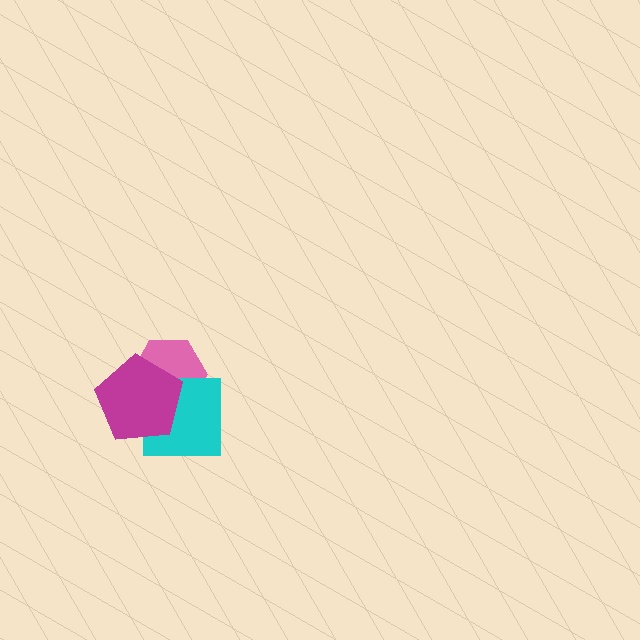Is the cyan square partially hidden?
Yes, it is partially covered by another shape.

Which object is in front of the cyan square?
The magenta pentagon is in front of the cyan square.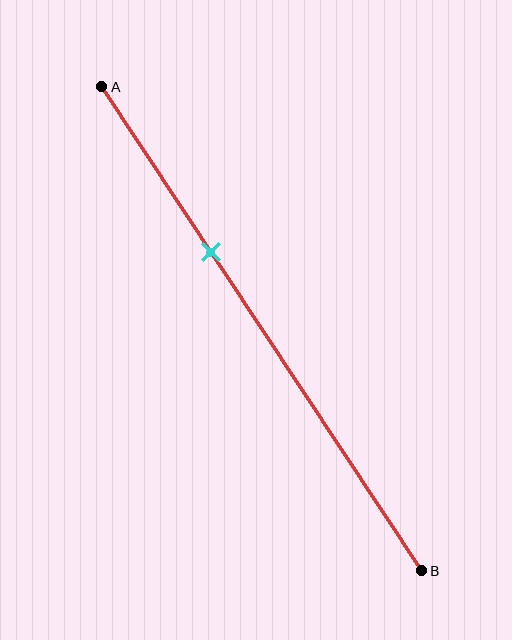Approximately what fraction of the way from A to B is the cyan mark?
The cyan mark is approximately 35% of the way from A to B.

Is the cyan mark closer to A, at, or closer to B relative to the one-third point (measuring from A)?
The cyan mark is approximately at the one-third point of segment AB.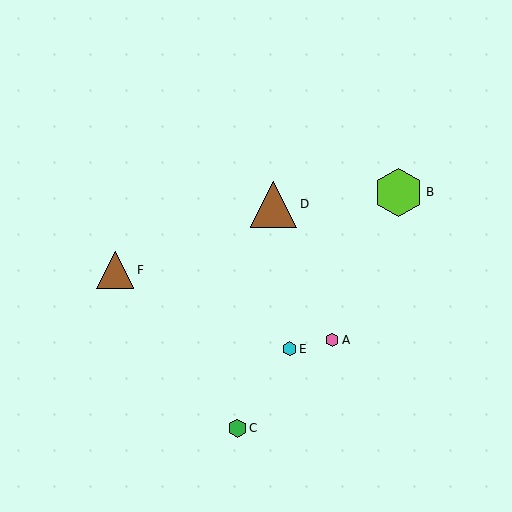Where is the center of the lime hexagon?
The center of the lime hexagon is at (399, 192).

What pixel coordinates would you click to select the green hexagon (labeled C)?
Click at (237, 428) to select the green hexagon C.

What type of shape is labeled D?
Shape D is a brown triangle.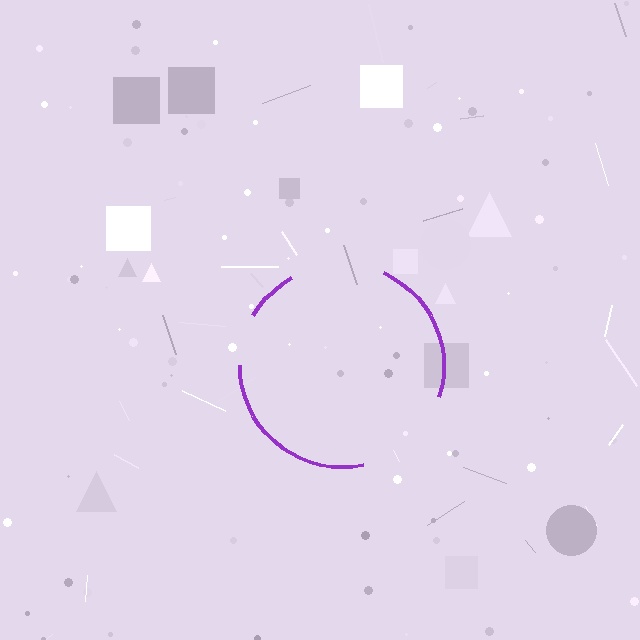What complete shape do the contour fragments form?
The contour fragments form a circle.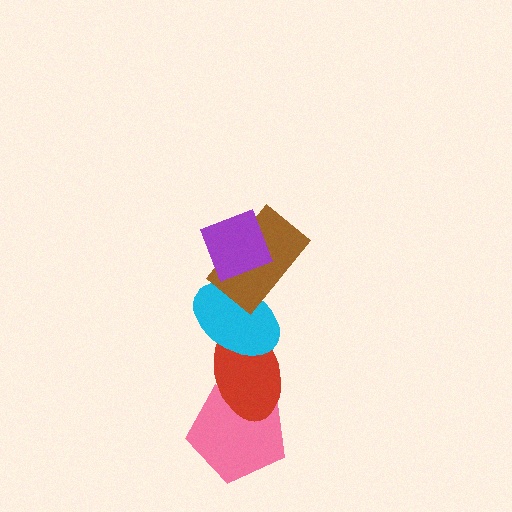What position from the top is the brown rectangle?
The brown rectangle is 2nd from the top.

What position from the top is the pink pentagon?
The pink pentagon is 5th from the top.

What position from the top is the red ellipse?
The red ellipse is 4th from the top.